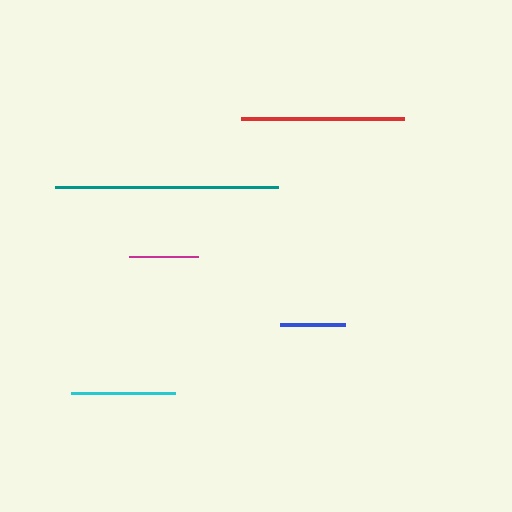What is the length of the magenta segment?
The magenta segment is approximately 70 pixels long.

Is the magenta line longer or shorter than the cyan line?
The cyan line is longer than the magenta line.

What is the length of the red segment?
The red segment is approximately 163 pixels long.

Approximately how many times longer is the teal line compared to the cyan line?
The teal line is approximately 2.1 times the length of the cyan line.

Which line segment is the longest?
The teal line is the longest at approximately 223 pixels.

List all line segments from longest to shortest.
From longest to shortest: teal, red, cyan, magenta, blue.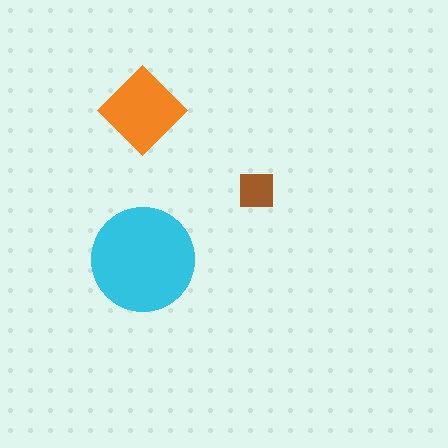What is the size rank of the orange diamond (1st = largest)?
2nd.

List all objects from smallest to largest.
The brown square, the orange diamond, the cyan circle.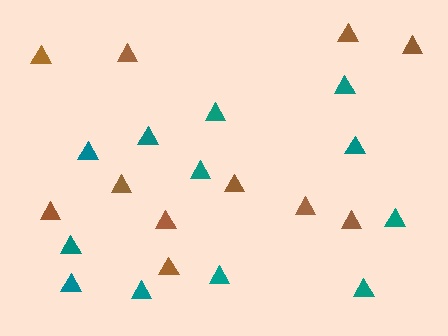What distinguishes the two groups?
There are 2 groups: one group of teal triangles (12) and one group of brown triangles (11).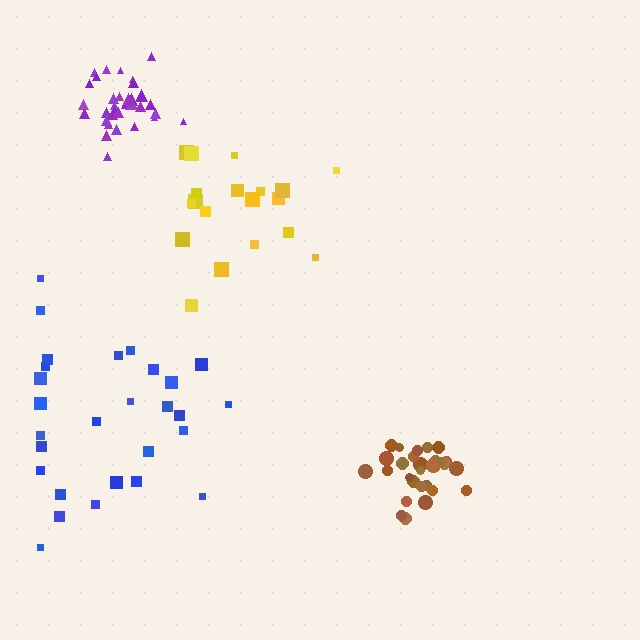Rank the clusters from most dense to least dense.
purple, brown, yellow, blue.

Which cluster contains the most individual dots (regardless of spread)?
Purple (34).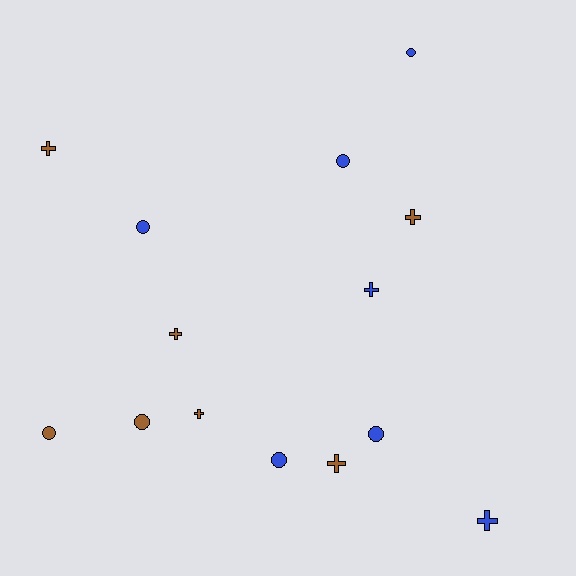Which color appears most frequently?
Blue, with 7 objects.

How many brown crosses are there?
There are 5 brown crosses.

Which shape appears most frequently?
Cross, with 7 objects.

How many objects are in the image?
There are 14 objects.